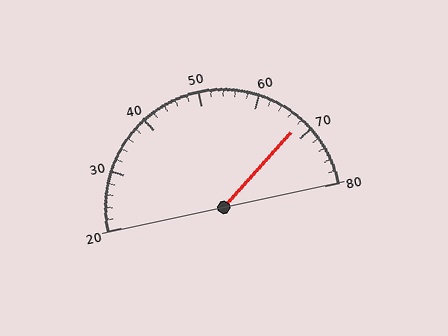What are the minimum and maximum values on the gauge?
The gauge ranges from 20 to 80.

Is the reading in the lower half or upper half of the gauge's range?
The reading is in the upper half of the range (20 to 80).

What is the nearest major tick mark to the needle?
The nearest major tick mark is 70.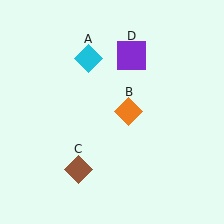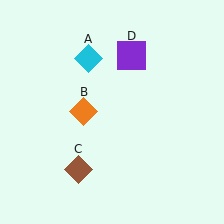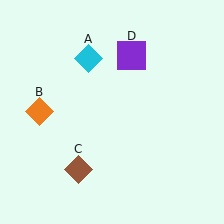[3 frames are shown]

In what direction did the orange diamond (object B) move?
The orange diamond (object B) moved left.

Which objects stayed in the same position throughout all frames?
Cyan diamond (object A) and brown diamond (object C) and purple square (object D) remained stationary.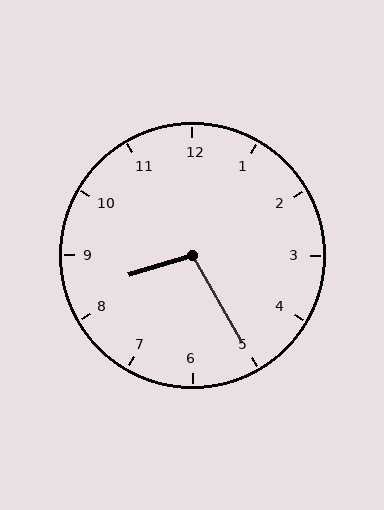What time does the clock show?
8:25.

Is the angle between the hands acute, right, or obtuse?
It is obtuse.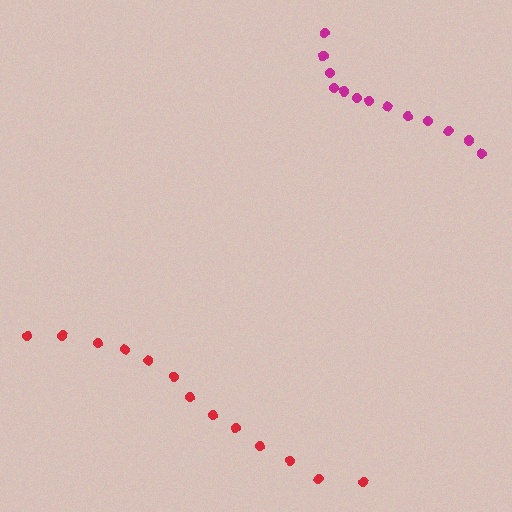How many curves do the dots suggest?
There are 2 distinct paths.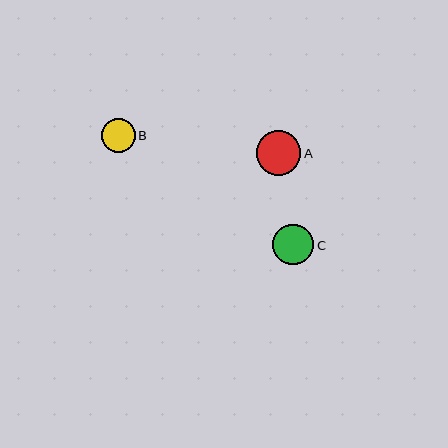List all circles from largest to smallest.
From largest to smallest: A, C, B.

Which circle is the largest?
Circle A is the largest with a size of approximately 45 pixels.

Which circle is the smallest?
Circle B is the smallest with a size of approximately 34 pixels.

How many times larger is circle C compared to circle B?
Circle C is approximately 1.2 times the size of circle B.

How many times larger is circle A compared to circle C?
Circle A is approximately 1.1 times the size of circle C.